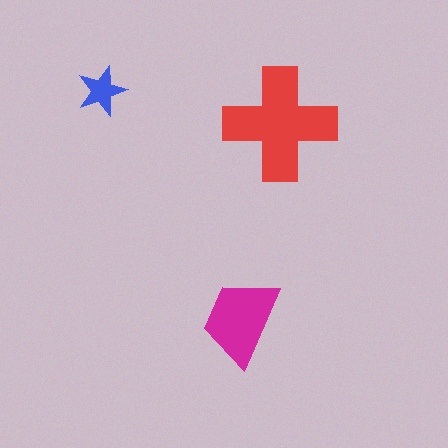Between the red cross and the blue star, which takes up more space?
The red cross.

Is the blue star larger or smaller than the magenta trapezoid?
Smaller.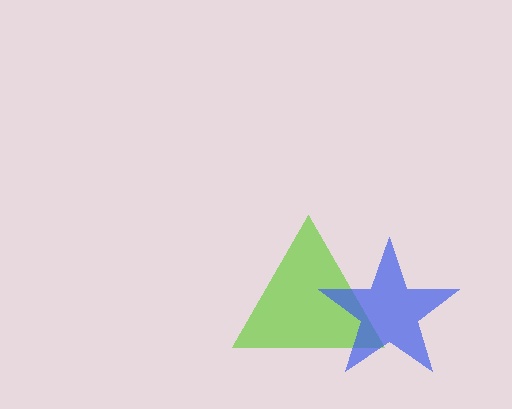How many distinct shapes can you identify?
There are 2 distinct shapes: a lime triangle, a blue star.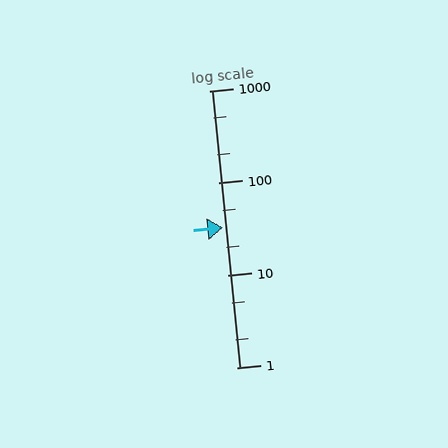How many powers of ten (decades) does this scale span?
The scale spans 3 decades, from 1 to 1000.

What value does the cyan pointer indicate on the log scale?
The pointer indicates approximately 33.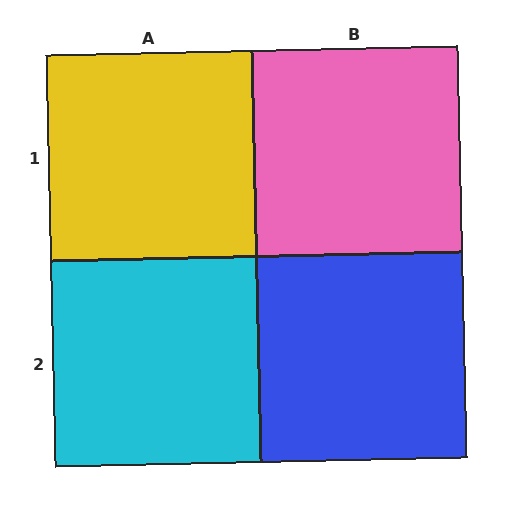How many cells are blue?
1 cell is blue.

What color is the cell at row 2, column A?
Cyan.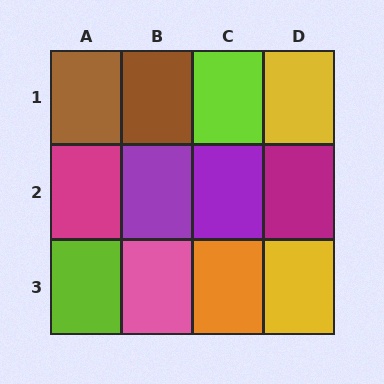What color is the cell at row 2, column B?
Purple.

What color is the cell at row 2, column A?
Magenta.